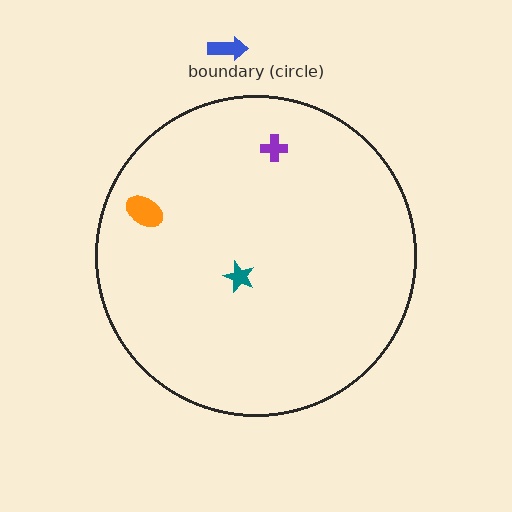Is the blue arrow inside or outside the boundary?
Outside.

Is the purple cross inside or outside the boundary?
Inside.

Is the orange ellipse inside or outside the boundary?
Inside.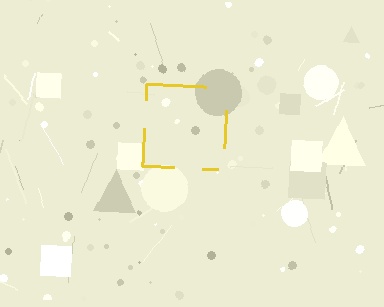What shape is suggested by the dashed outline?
The dashed outline suggests a square.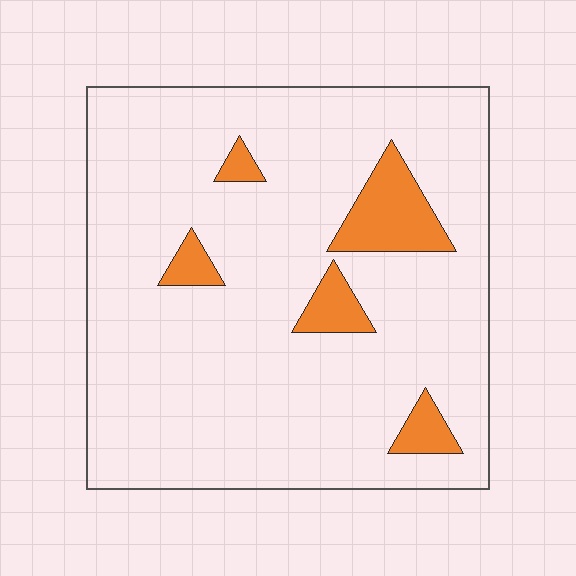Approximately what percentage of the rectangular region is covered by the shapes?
Approximately 10%.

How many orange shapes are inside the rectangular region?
5.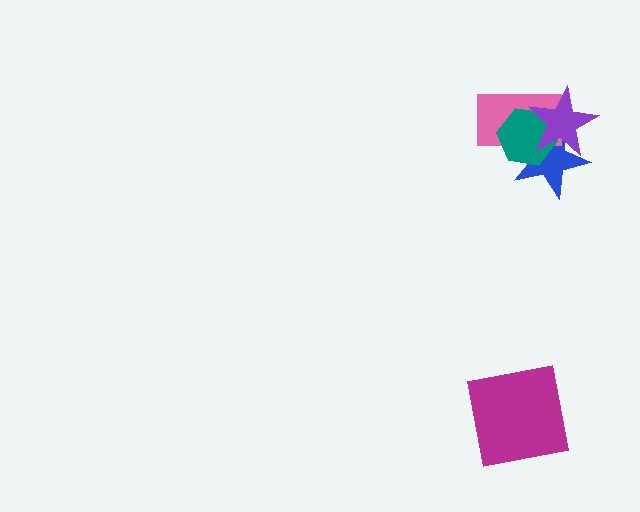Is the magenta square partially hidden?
No, no other shape covers it.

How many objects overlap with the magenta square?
0 objects overlap with the magenta square.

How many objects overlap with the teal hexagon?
3 objects overlap with the teal hexagon.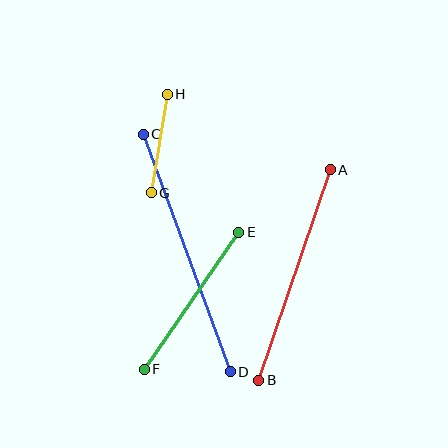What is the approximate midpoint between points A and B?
The midpoint is at approximately (295, 275) pixels.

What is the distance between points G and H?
The distance is approximately 99 pixels.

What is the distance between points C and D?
The distance is approximately 253 pixels.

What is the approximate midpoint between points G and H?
The midpoint is at approximately (159, 143) pixels.